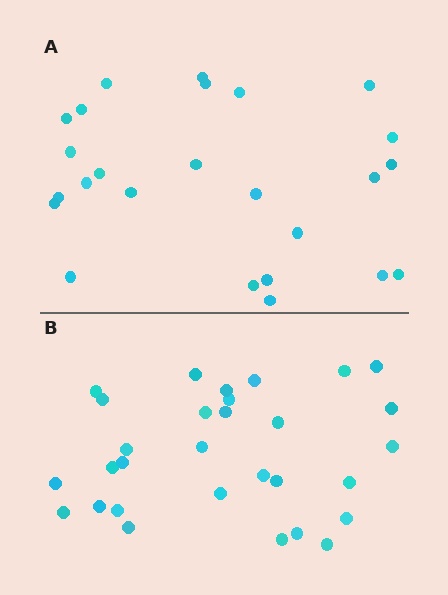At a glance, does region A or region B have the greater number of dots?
Region B (the bottom region) has more dots.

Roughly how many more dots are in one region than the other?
Region B has about 5 more dots than region A.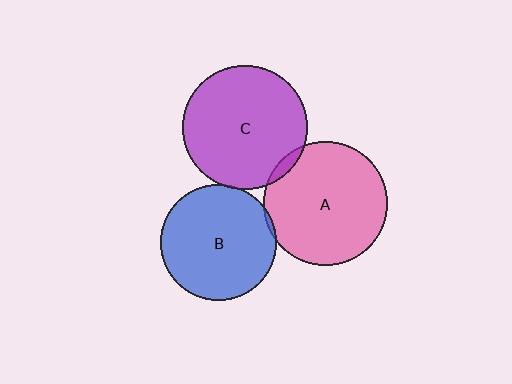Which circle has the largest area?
Circle C (purple).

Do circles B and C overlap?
Yes.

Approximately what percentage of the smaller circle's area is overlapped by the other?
Approximately 5%.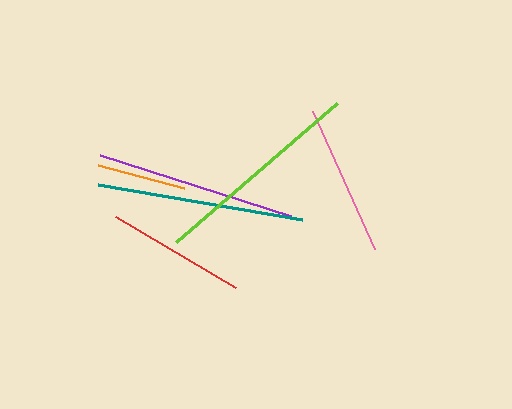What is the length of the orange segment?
The orange segment is approximately 89 pixels long.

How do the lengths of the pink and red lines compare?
The pink and red lines are approximately the same length.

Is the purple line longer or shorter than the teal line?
The teal line is longer than the purple line.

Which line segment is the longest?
The lime line is the longest at approximately 213 pixels.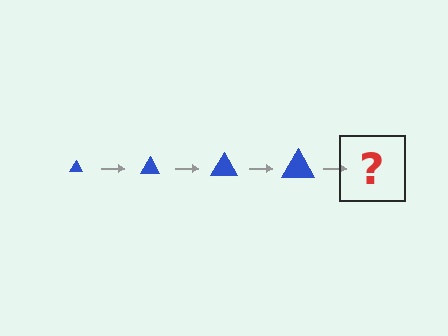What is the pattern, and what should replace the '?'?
The pattern is that the triangle gets progressively larger each step. The '?' should be a blue triangle, larger than the previous one.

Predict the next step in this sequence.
The next step is a blue triangle, larger than the previous one.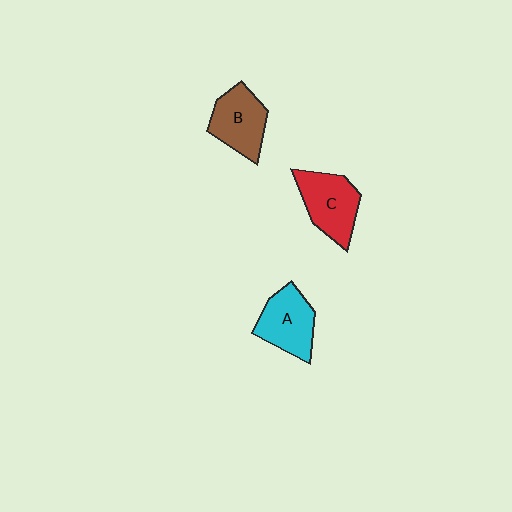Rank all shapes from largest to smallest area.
From largest to smallest: C (red), A (cyan), B (brown).